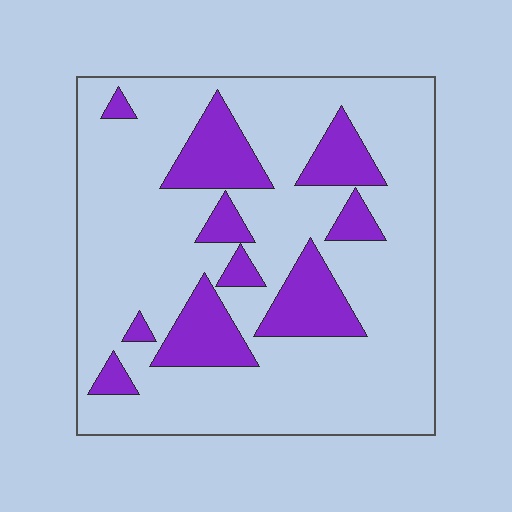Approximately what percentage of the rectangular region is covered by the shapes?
Approximately 20%.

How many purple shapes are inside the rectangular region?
10.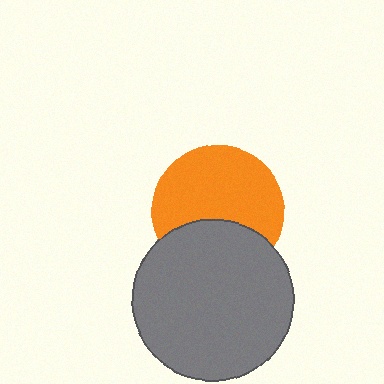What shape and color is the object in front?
The object in front is a gray circle.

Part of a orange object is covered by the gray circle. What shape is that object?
It is a circle.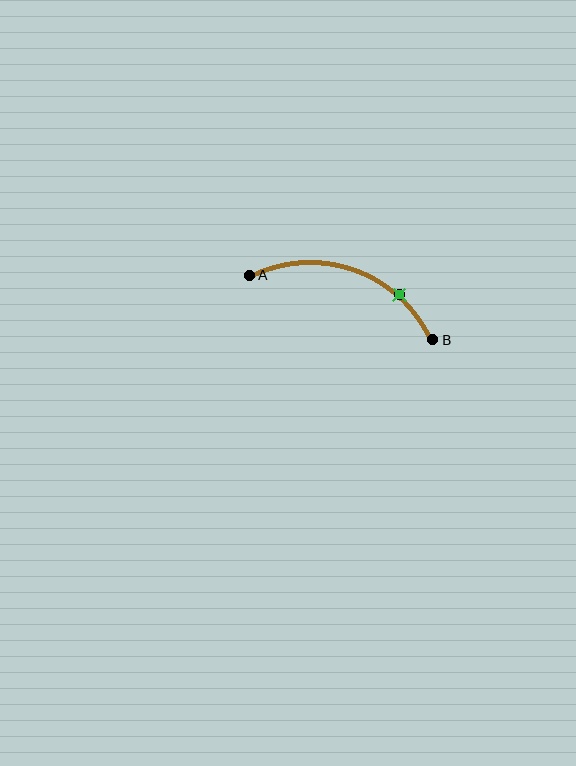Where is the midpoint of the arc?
The arc midpoint is the point on the curve farthest from the straight line joining A and B. It sits above that line.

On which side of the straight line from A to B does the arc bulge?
The arc bulges above the straight line connecting A and B.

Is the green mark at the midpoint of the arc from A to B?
No. The green mark lies on the arc but is closer to endpoint B. The arc midpoint would be at the point on the curve equidistant along the arc from both A and B.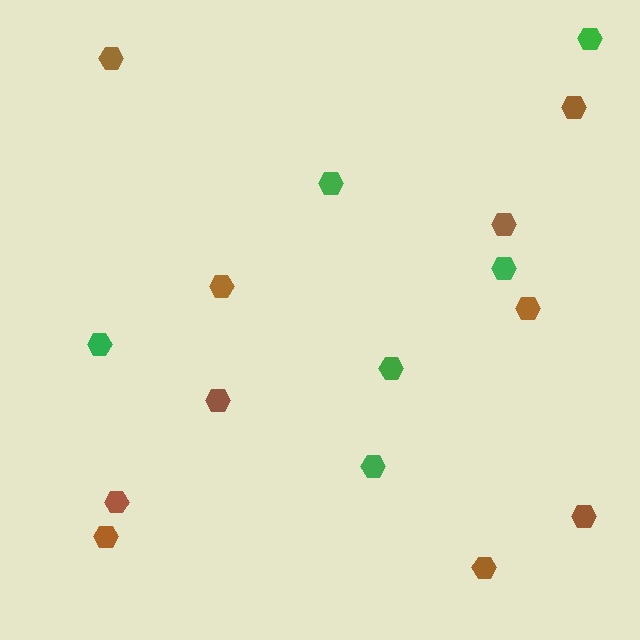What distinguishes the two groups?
There are 2 groups: one group of brown hexagons (10) and one group of green hexagons (6).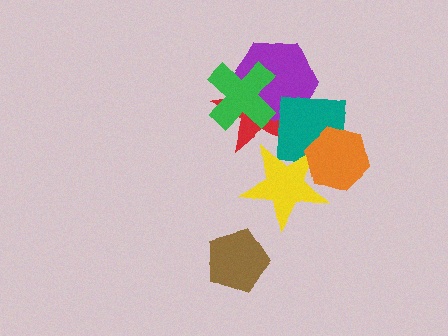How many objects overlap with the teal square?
4 objects overlap with the teal square.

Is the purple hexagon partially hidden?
Yes, it is partially covered by another shape.